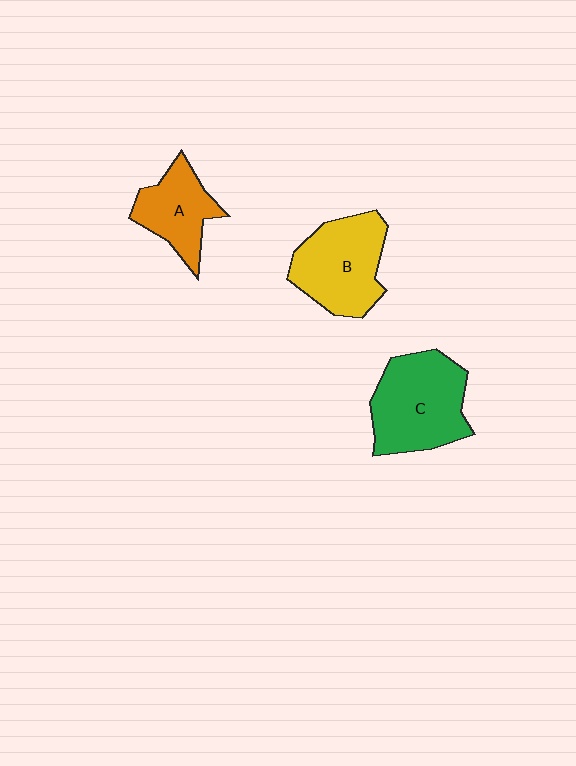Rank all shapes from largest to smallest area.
From largest to smallest: C (green), B (yellow), A (orange).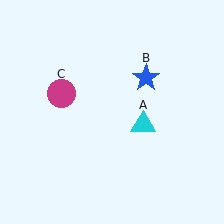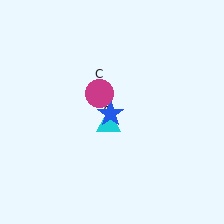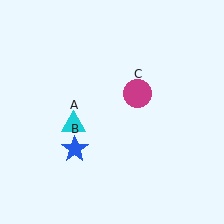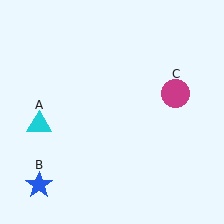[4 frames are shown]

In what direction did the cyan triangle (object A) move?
The cyan triangle (object A) moved left.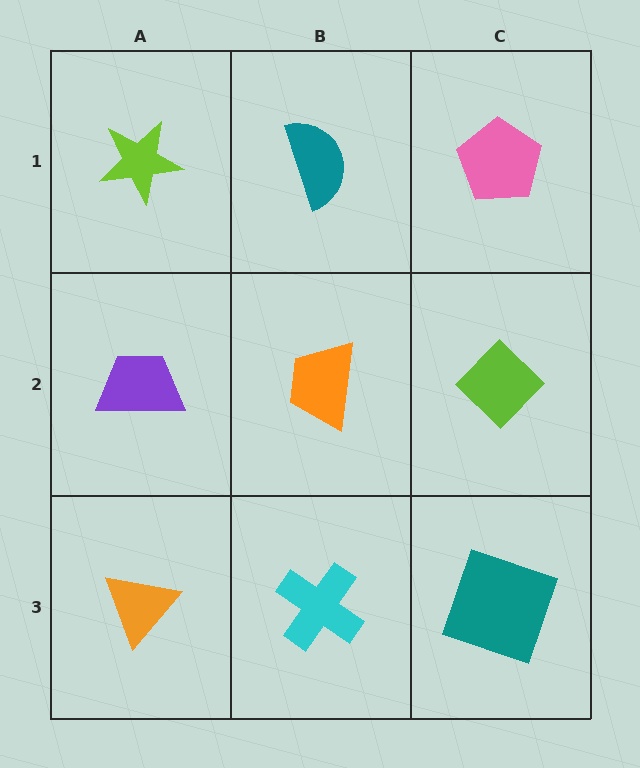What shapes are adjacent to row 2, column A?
A lime star (row 1, column A), an orange triangle (row 3, column A), an orange trapezoid (row 2, column B).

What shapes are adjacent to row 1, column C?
A lime diamond (row 2, column C), a teal semicircle (row 1, column B).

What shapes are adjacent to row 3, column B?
An orange trapezoid (row 2, column B), an orange triangle (row 3, column A), a teal square (row 3, column C).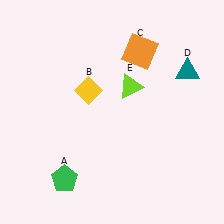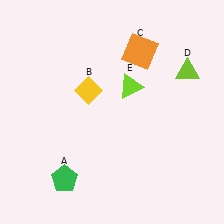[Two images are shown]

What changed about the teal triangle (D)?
In Image 1, D is teal. In Image 2, it changed to lime.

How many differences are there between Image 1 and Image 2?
There is 1 difference between the two images.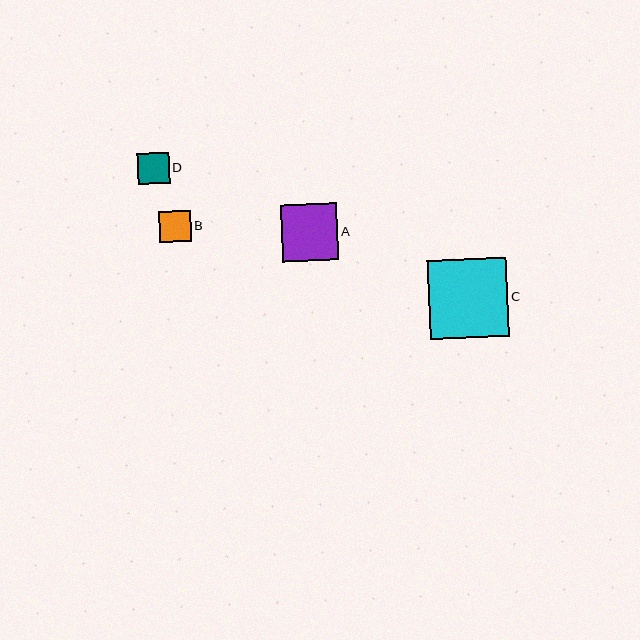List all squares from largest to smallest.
From largest to smallest: C, A, D, B.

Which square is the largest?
Square C is the largest with a size of approximately 79 pixels.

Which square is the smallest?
Square B is the smallest with a size of approximately 31 pixels.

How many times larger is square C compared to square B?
Square C is approximately 2.5 times the size of square B.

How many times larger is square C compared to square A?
Square C is approximately 1.4 times the size of square A.